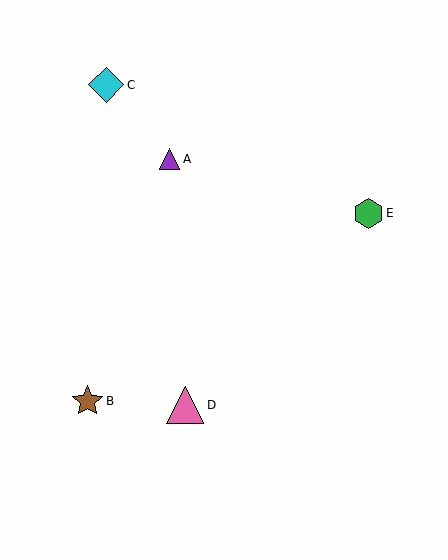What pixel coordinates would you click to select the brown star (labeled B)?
Click at (88, 401) to select the brown star B.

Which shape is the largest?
The pink triangle (labeled D) is the largest.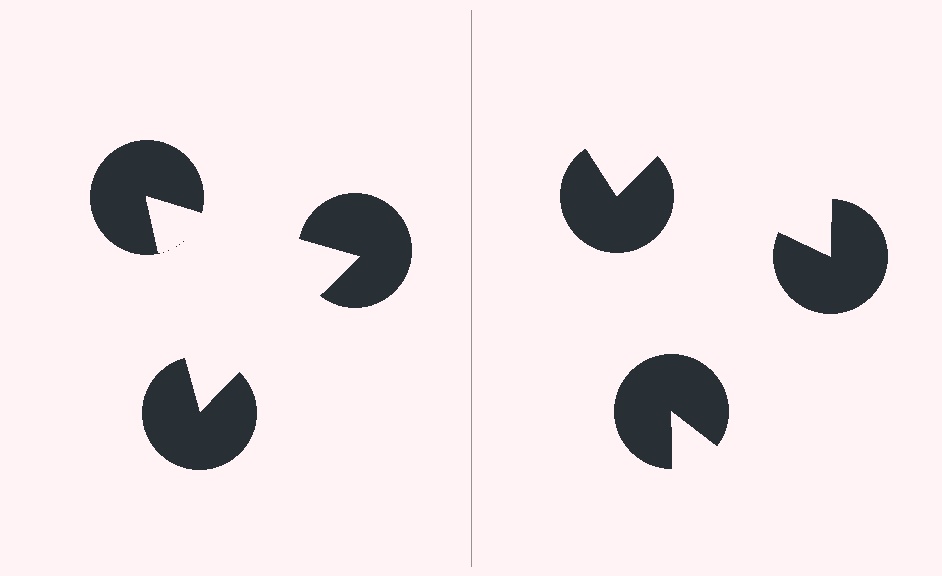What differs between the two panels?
The pac-man discs are positioned identically on both sides; only the wedge orientations differ. On the left they align to a triangle; on the right they are misaligned.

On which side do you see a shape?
An illusory triangle appears on the left side. On the right side the wedge cuts are rotated, so no coherent shape forms.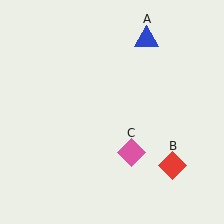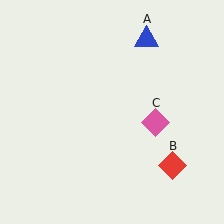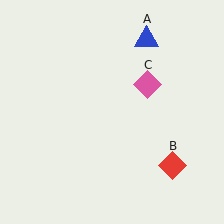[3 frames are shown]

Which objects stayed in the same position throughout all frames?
Blue triangle (object A) and red diamond (object B) remained stationary.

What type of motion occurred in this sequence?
The pink diamond (object C) rotated counterclockwise around the center of the scene.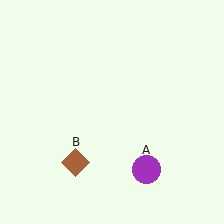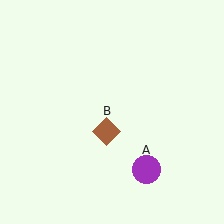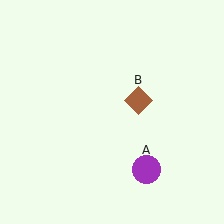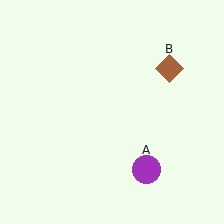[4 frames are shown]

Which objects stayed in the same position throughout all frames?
Purple circle (object A) remained stationary.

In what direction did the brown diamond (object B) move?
The brown diamond (object B) moved up and to the right.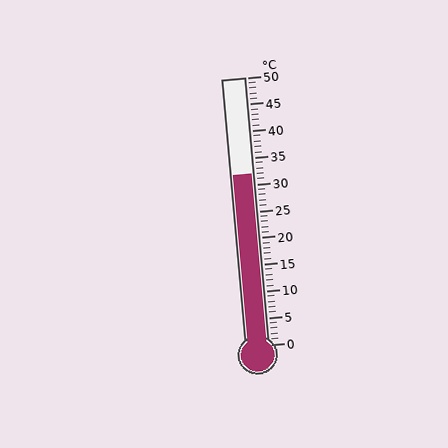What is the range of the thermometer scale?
The thermometer scale ranges from 0°C to 50°C.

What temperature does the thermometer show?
The thermometer shows approximately 32°C.